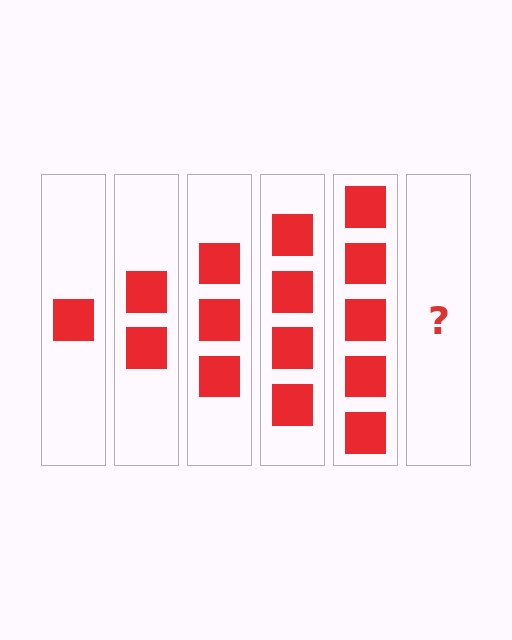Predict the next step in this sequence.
The next step is 6 squares.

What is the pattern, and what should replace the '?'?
The pattern is that each step adds one more square. The '?' should be 6 squares.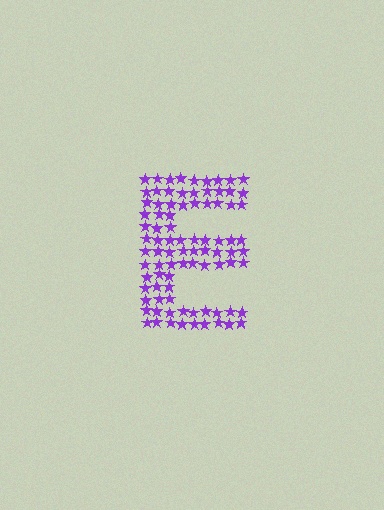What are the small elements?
The small elements are stars.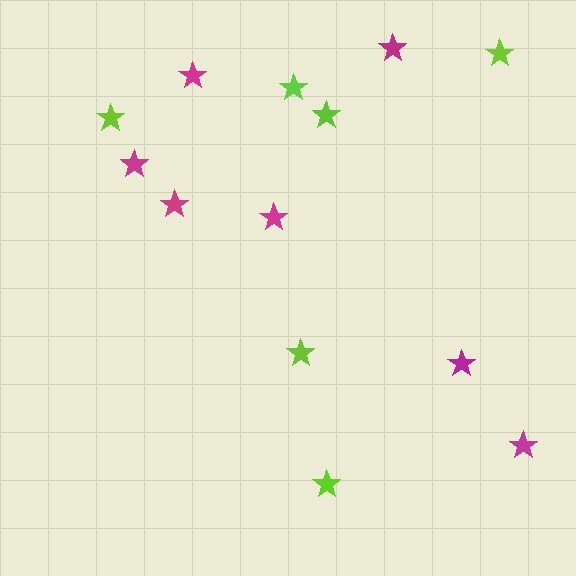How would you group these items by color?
There are 2 groups: one group of lime stars (6) and one group of magenta stars (7).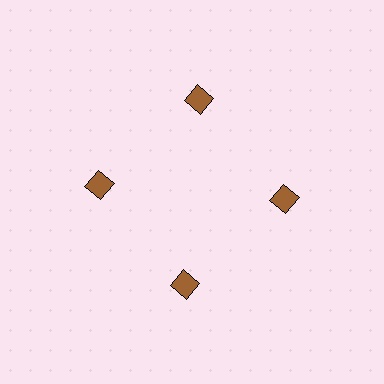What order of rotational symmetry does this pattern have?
This pattern has 4-fold rotational symmetry.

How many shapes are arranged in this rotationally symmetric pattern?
There are 4 shapes, arranged in 4 groups of 1.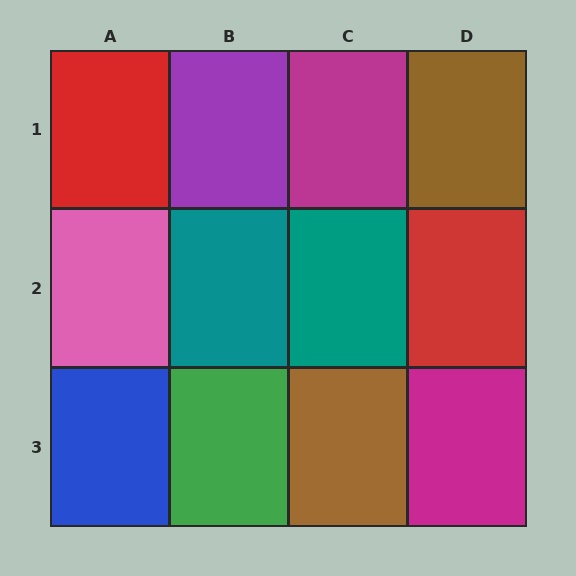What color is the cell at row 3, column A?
Blue.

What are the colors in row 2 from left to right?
Pink, teal, teal, red.